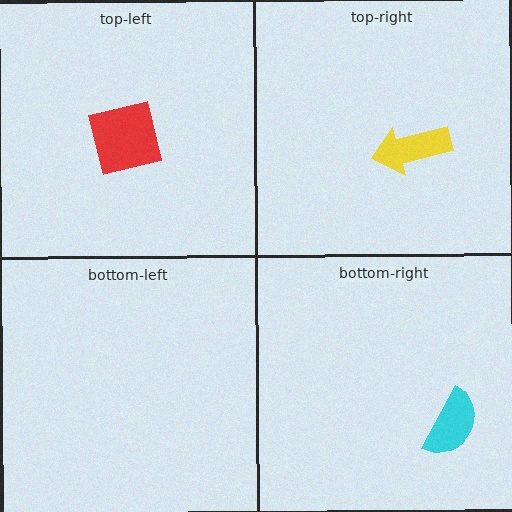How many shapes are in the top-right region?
1.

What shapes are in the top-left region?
The red square.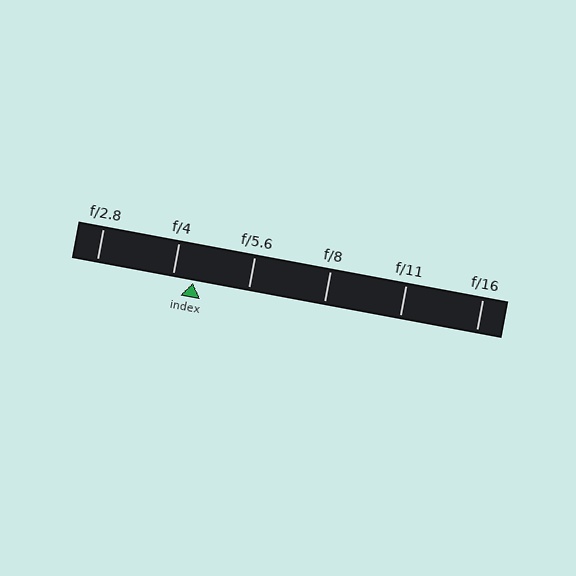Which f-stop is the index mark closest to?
The index mark is closest to f/4.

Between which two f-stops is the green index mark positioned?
The index mark is between f/4 and f/5.6.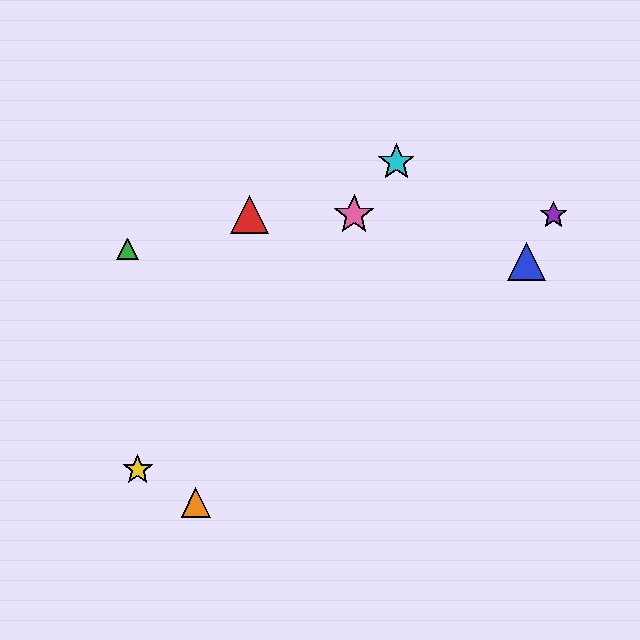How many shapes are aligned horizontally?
3 shapes (the red triangle, the purple star, the pink star) are aligned horizontally.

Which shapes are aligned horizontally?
The red triangle, the purple star, the pink star are aligned horizontally.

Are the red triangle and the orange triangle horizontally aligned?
No, the red triangle is at y≈215 and the orange triangle is at y≈503.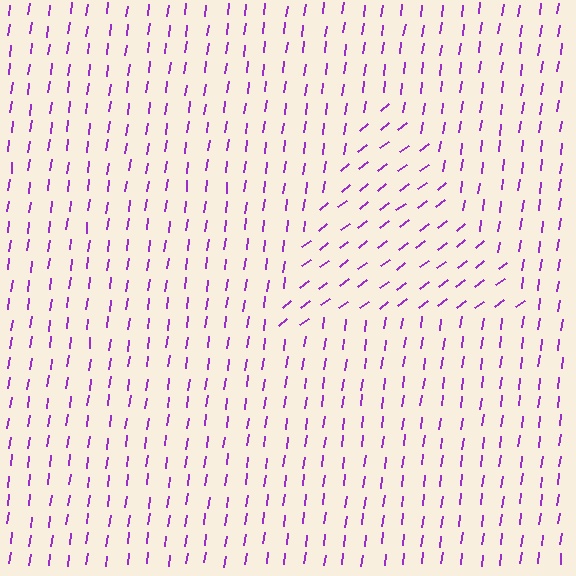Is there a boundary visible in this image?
Yes, there is a texture boundary formed by a change in line orientation.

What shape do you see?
I see a triangle.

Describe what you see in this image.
The image is filled with small purple line segments. A triangle region in the image has lines oriented differently from the surrounding lines, creating a visible texture boundary.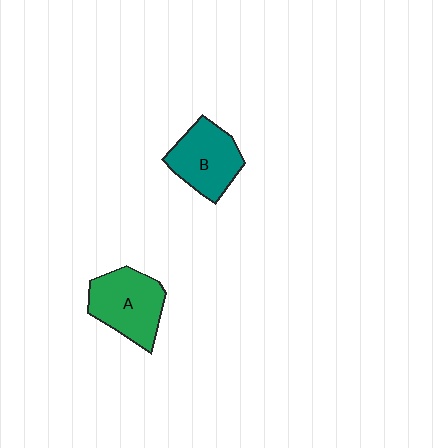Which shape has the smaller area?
Shape B (teal).